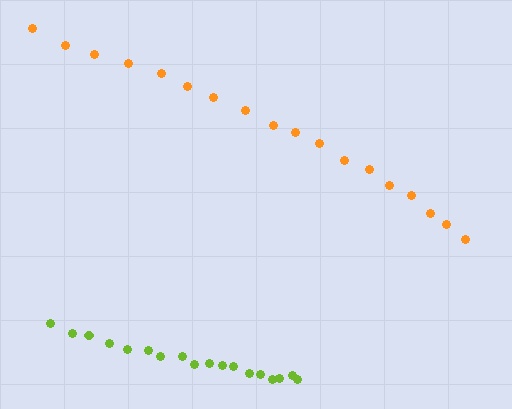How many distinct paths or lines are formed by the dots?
There are 2 distinct paths.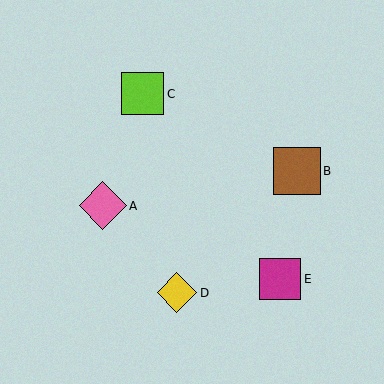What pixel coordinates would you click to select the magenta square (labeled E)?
Click at (280, 279) to select the magenta square E.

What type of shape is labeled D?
Shape D is a yellow diamond.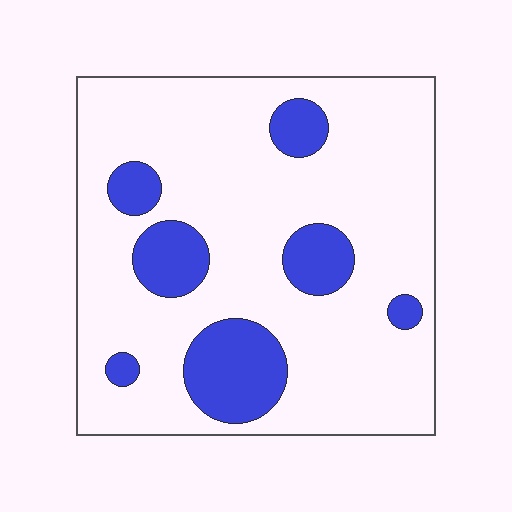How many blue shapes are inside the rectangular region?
7.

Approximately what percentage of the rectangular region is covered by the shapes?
Approximately 20%.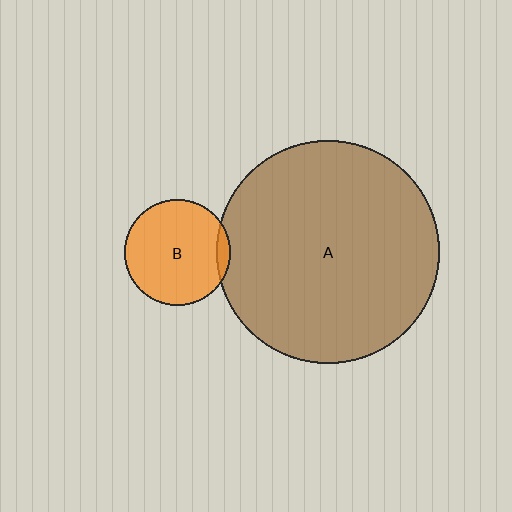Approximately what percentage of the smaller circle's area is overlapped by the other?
Approximately 5%.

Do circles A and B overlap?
Yes.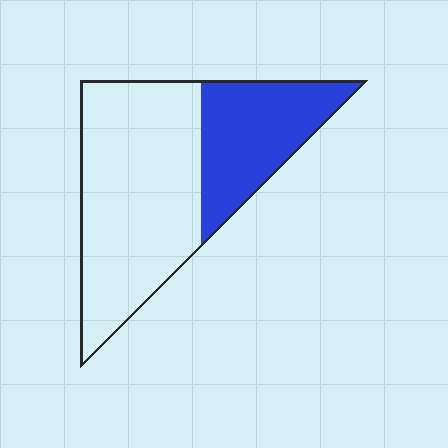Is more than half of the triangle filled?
No.